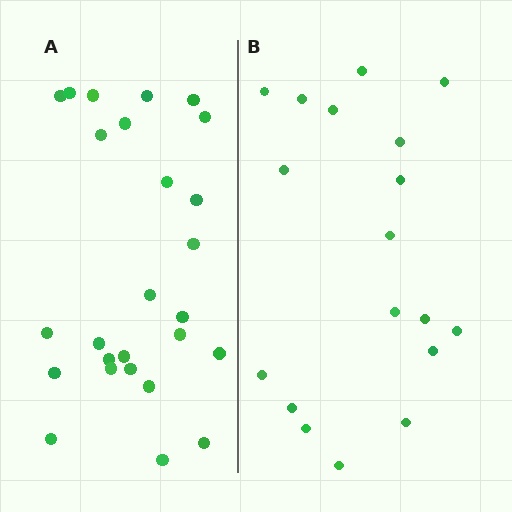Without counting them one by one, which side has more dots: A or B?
Region A (the left region) has more dots.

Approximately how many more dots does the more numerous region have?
Region A has roughly 8 or so more dots than region B.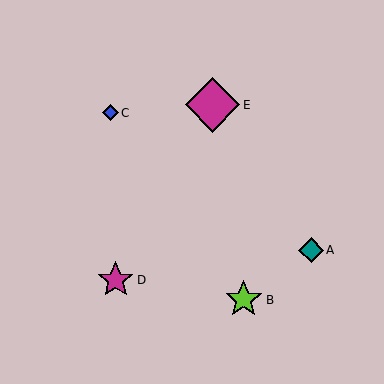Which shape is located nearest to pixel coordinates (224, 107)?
The magenta diamond (labeled E) at (213, 105) is nearest to that location.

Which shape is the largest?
The magenta diamond (labeled E) is the largest.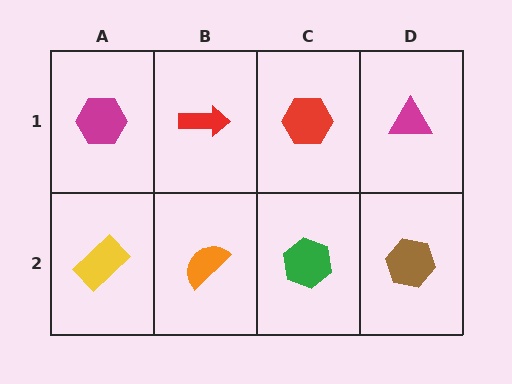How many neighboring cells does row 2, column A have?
2.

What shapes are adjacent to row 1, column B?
An orange semicircle (row 2, column B), a magenta hexagon (row 1, column A), a red hexagon (row 1, column C).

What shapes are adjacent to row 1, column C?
A green hexagon (row 2, column C), a red arrow (row 1, column B), a magenta triangle (row 1, column D).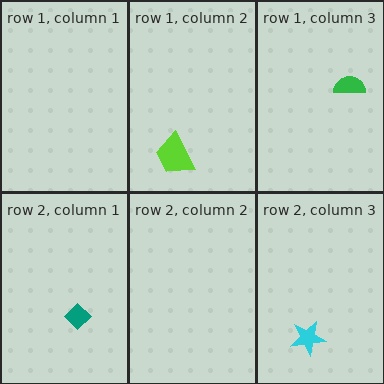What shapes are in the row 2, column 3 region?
The cyan star.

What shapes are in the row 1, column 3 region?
The green semicircle.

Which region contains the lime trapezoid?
The row 1, column 2 region.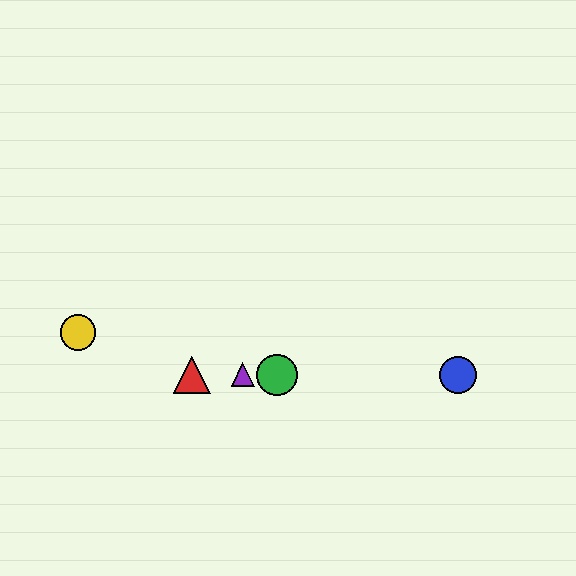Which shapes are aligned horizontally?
The red triangle, the blue circle, the green circle, the purple triangle are aligned horizontally.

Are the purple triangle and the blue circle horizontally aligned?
Yes, both are at y≈375.